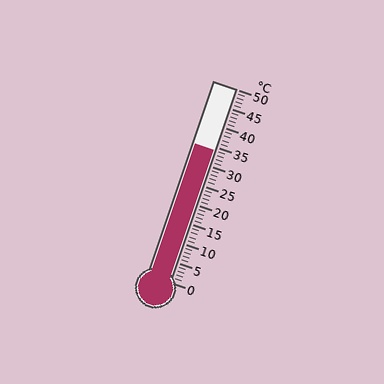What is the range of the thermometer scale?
The thermometer scale ranges from 0°C to 50°C.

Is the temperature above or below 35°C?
The temperature is below 35°C.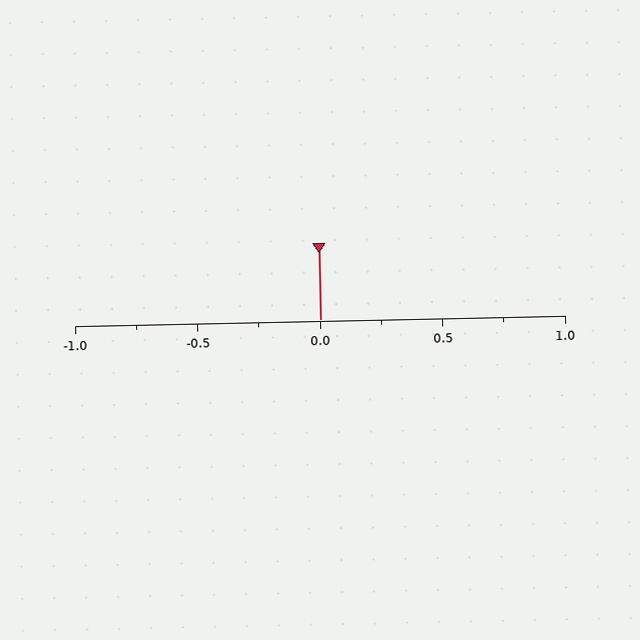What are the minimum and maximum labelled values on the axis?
The axis runs from -1.0 to 1.0.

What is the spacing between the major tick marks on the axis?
The major ticks are spaced 0.5 apart.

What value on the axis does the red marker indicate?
The marker indicates approximately 0.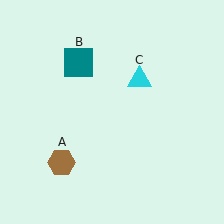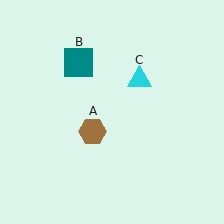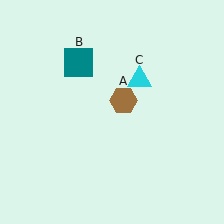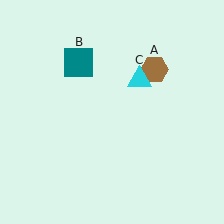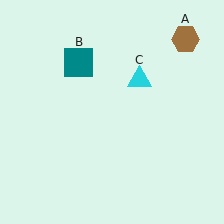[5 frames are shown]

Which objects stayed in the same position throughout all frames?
Teal square (object B) and cyan triangle (object C) remained stationary.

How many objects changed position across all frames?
1 object changed position: brown hexagon (object A).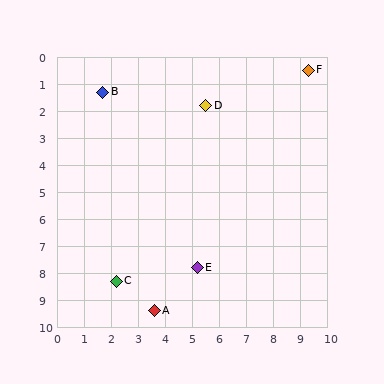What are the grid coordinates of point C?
Point C is at approximately (2.2, 8.3).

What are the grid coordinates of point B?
Point B is at approximately (1.7, 1.3).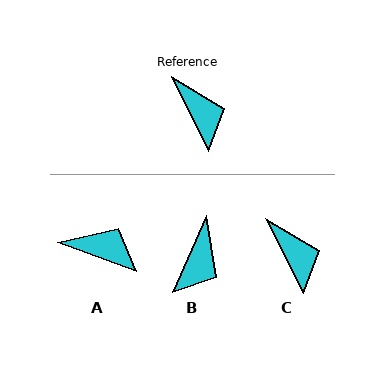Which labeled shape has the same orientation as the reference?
C.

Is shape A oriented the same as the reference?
No, it is off by about 44 degrees.